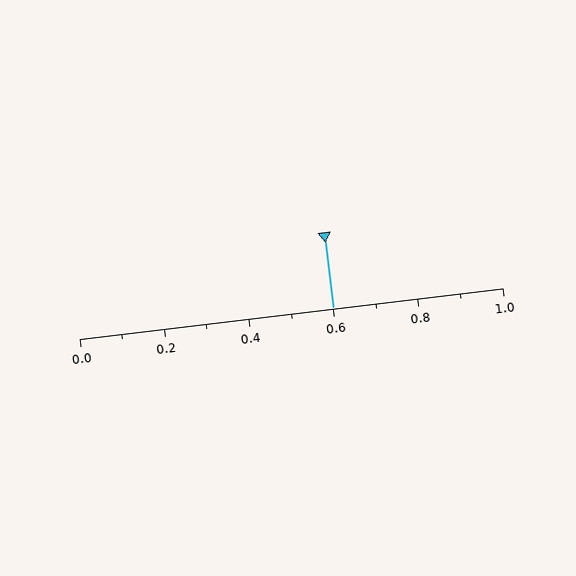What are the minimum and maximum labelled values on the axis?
The axis runs from 0.0 to 1.0.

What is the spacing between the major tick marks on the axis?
The major ticks are spaced 0.2 apart.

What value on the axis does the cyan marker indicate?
The marker indicates approximately 0.6.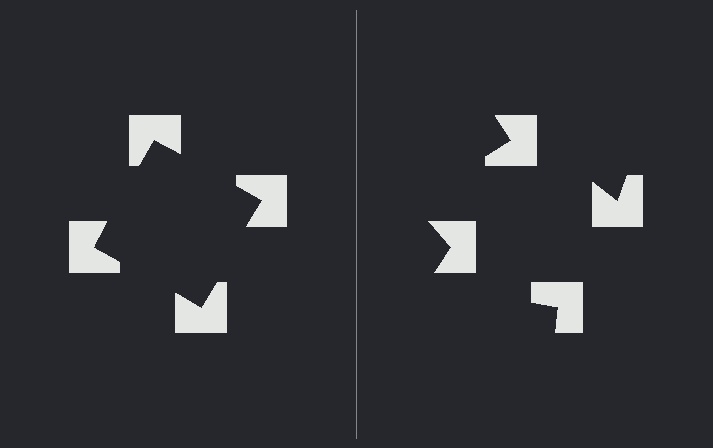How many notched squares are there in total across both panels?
8 — 4 on each side.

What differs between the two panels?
The notched squares are positioned identically on both sides; only the wedge orientations differ. On the left they align to a square; on the right they are misaligned.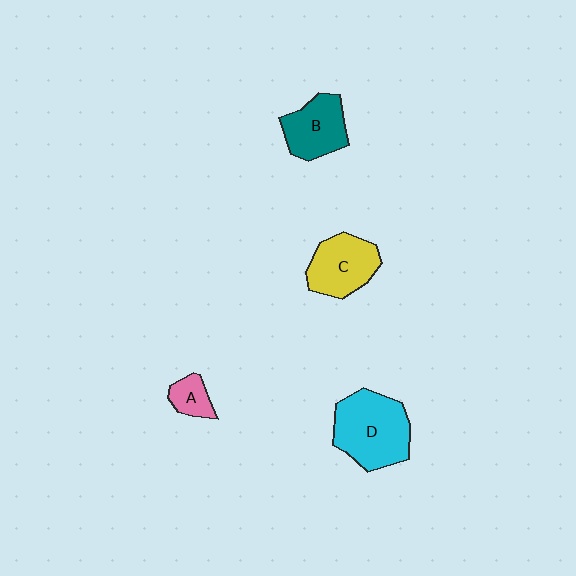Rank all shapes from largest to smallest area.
From largest to smallest: D (cyan), C (yellow), B (teal), A (pink).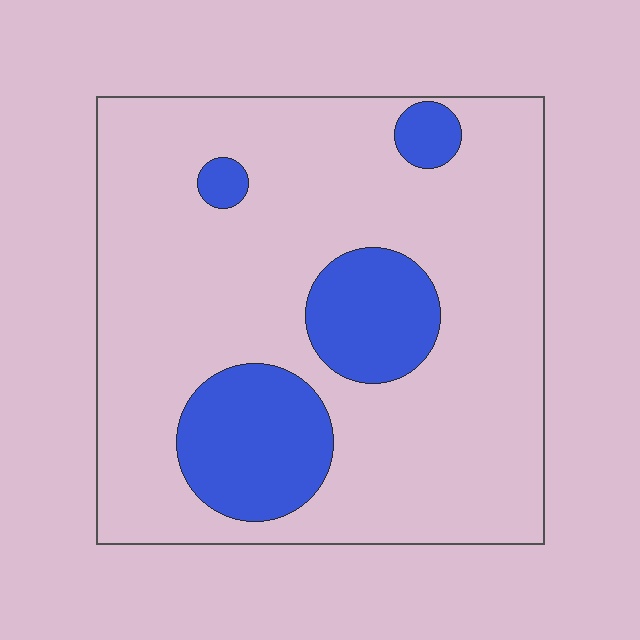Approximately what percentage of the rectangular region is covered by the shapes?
Approximately 20%.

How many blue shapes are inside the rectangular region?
4.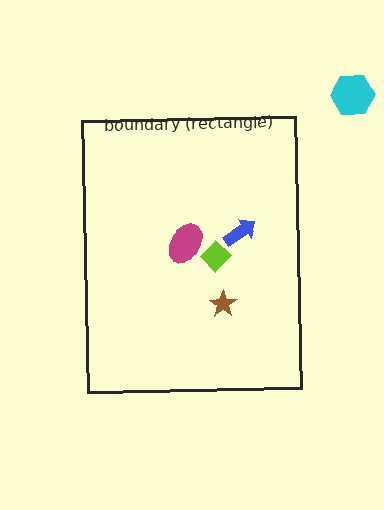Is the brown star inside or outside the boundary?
Inside.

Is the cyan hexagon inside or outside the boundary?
Outside.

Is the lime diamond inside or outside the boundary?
Inside.